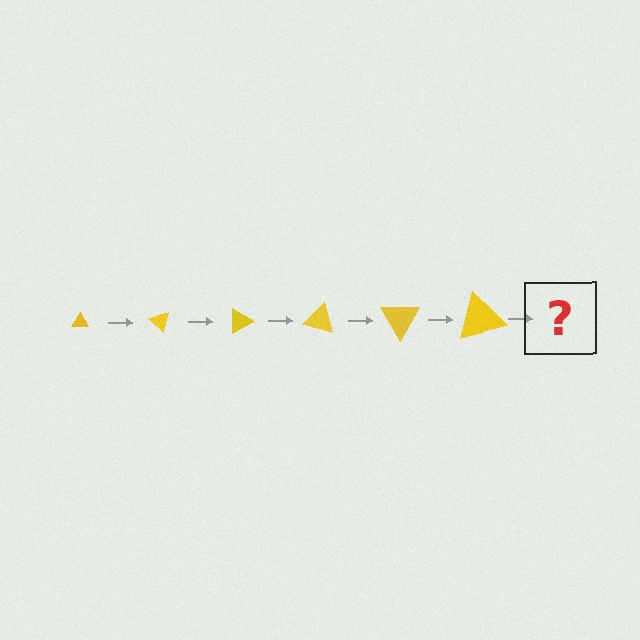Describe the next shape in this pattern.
It should be a triangle, larger than the previous one and rotated 270 degrees from the start.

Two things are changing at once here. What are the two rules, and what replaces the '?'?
The two rules are that the triangle grows larger each step and it rotates 45 degrees each step. The '?' should be a triangle, larger than the previous one and rotated 270 degrees from the start.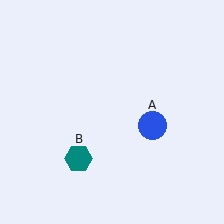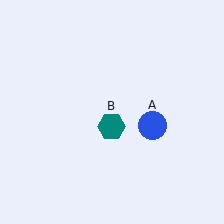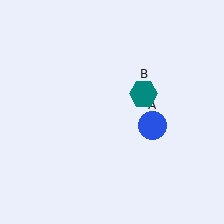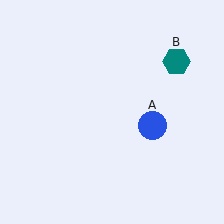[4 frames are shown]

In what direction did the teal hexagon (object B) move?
The teal hexagon (object B) moved up and to the right.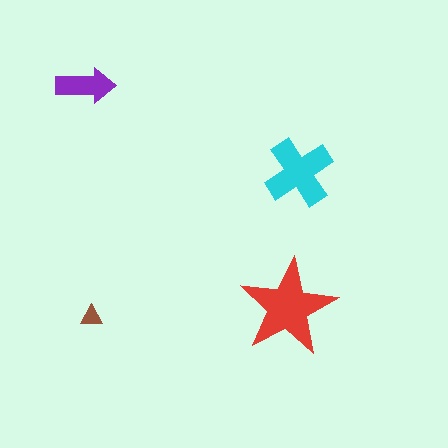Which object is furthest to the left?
The purple arrow is leftmost.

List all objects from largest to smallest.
The red star, the cyan cross, the purple arrow, the brown triangle.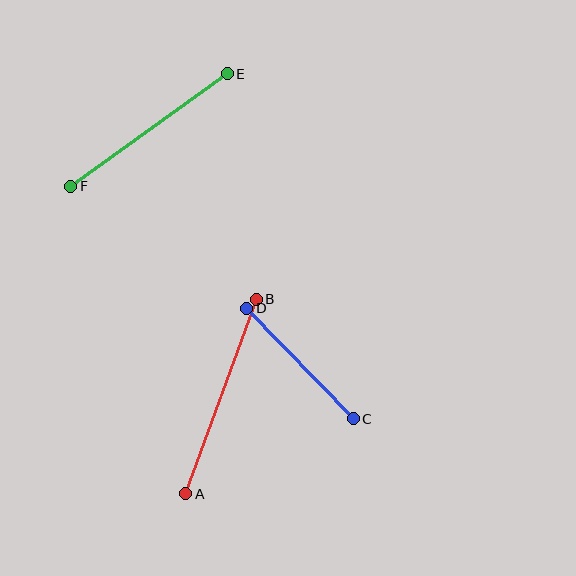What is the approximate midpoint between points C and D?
The midpoint is at approximately (300, 363) pixels.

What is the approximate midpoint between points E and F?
The midpoint is at approximately (149, 130) pixels.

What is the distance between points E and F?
The distance is approximately 193 pixels.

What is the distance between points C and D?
The distance is approximately 154 pixels.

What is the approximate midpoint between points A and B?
The midpoint is at approximately (221, 397) pixels.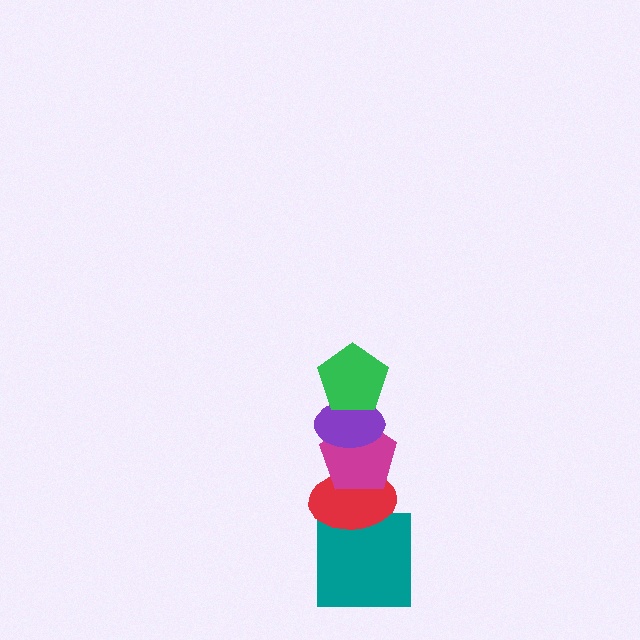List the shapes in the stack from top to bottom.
From top to bottom: the green pentagon, the purple ellipse, the magenta pentagon, the red ellipse, the teal square.